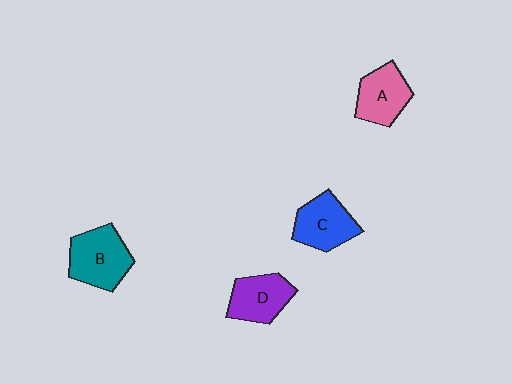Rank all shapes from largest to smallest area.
From largest to smallest: B (teal), C (blue), D (purple), A (pink).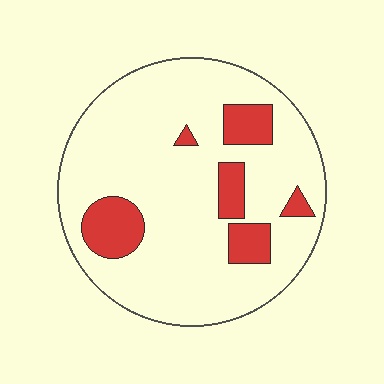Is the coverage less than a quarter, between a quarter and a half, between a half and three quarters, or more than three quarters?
Less than a quarter.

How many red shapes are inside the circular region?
6.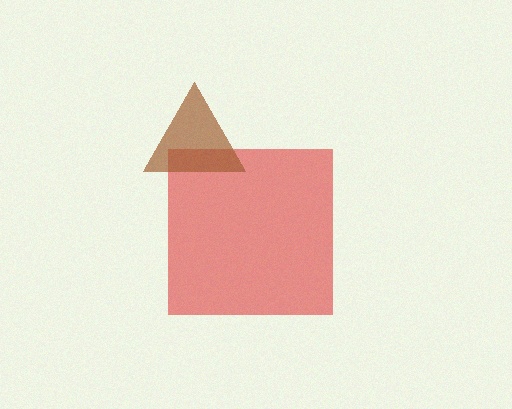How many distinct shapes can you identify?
There are 2 distinct shapes: a red square, a brown triangle.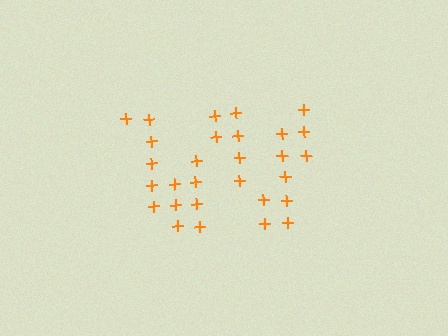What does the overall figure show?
The overall figure shows the letter W.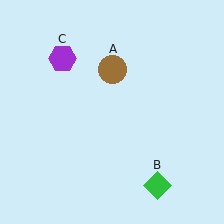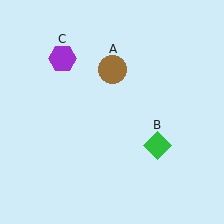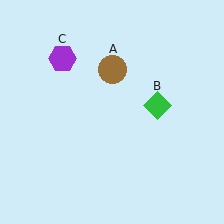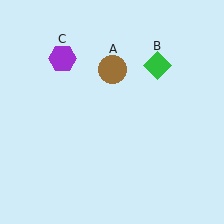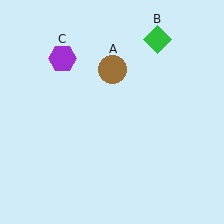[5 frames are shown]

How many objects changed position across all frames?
1 object changed position: green diamond (object B).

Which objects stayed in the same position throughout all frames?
Brown circle (object A) and purple hexagon (object C) remained stationary.